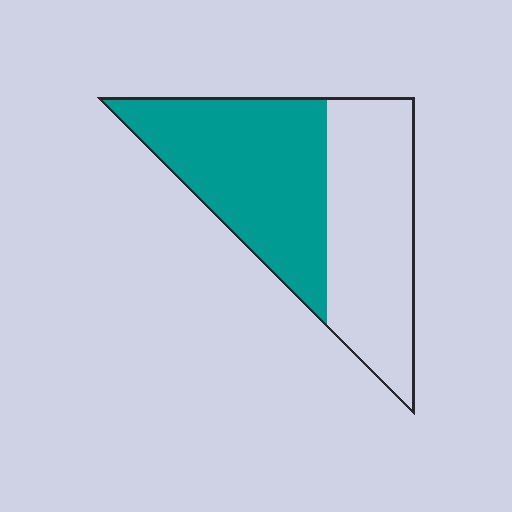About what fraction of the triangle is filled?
About one half (1/2).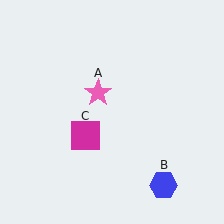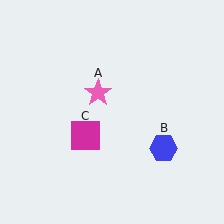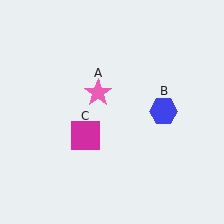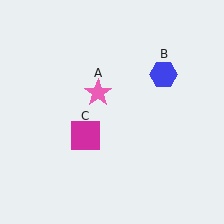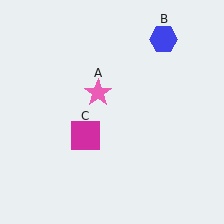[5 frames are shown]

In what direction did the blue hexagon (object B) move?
The blue hexagon (object B) moved up.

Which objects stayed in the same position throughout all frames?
Pink star (object A) and magenta square (object C) remained stationary.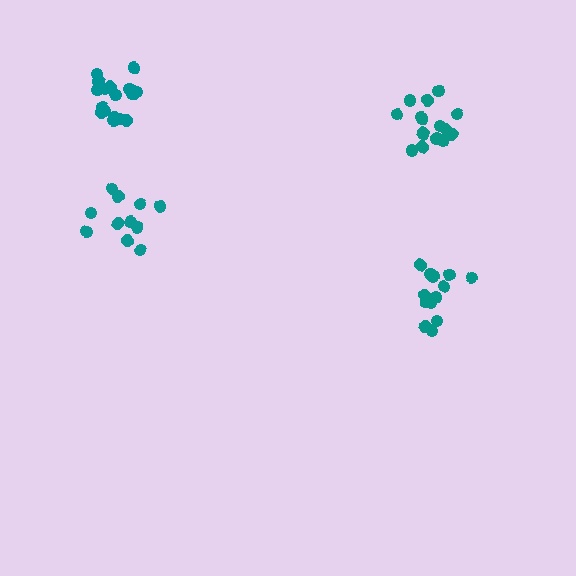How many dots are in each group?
Group 1: 15 dots, Group 2: 11 dots, Group 3: 17 dots, Group 4: 16 dots (59 total).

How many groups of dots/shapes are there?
There are 4 groups.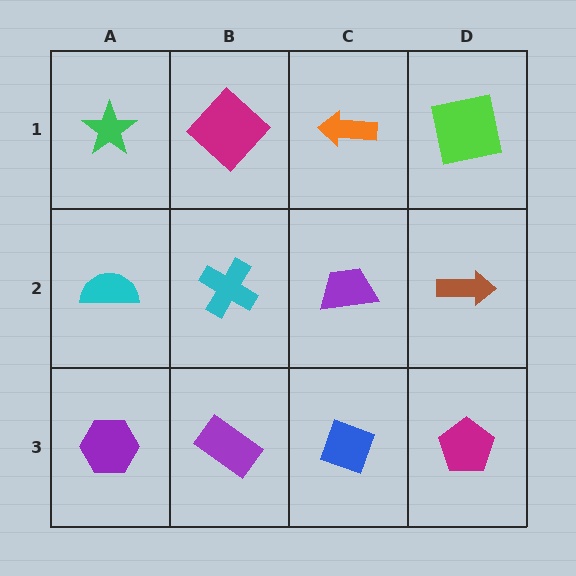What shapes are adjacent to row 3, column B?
A cyan cross (row 2, column B), a purple hexagon (row 3, column A), a blue diamond (row 3, column C).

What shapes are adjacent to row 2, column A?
A green star (row 1, column A), a purple hexagon (row 3, column A), a cyan cross (row 2, column B).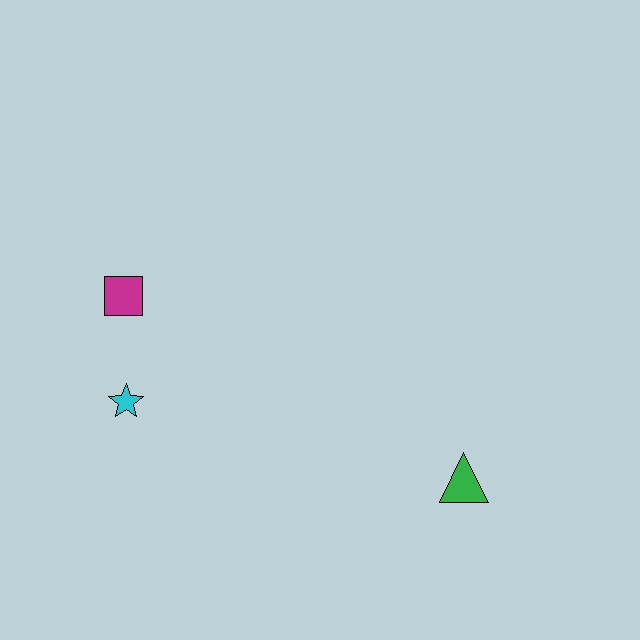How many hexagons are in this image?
There are no hexagons.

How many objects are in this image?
There are 3 objects.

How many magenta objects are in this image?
There is 1 magenta object.